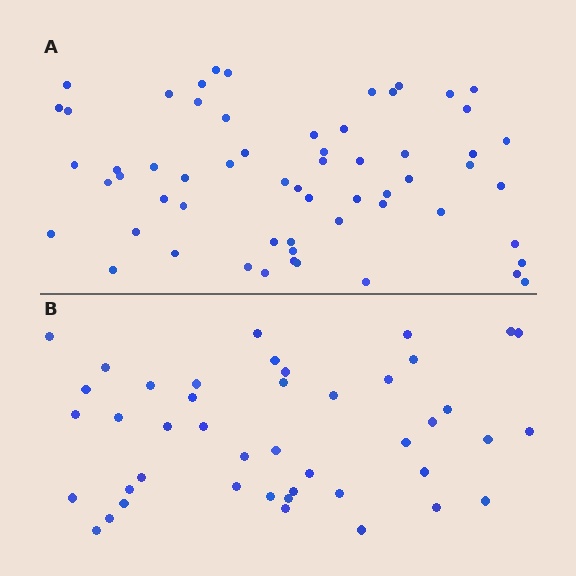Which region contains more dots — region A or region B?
Region A (the top region) has more dots.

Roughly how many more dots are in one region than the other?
Region A has approximately 15 more dots than region B.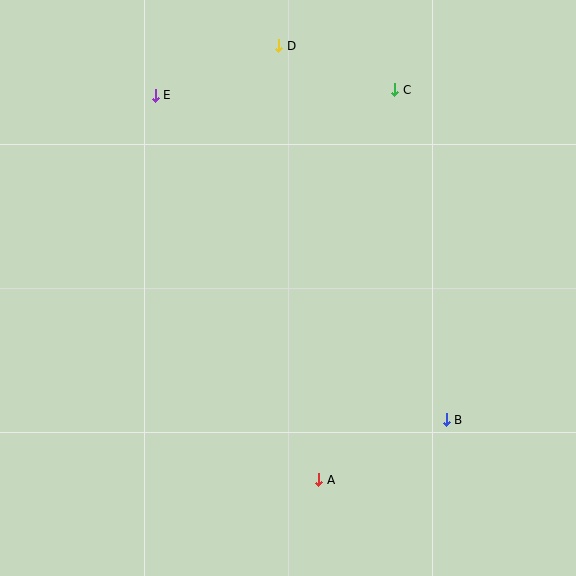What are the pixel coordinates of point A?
Point A is at (319, 480).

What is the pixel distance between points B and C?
The distance between B and C is 334 pixels.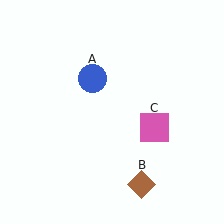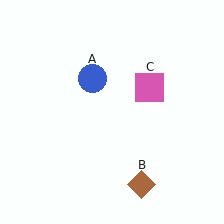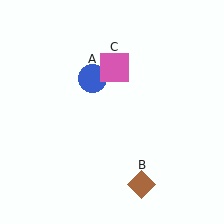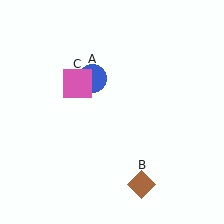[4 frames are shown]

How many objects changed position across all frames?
1 object changed position: pink square (object C).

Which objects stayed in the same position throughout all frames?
Blue circle (object A) and brown diamond (object B) remained stationary.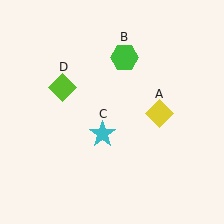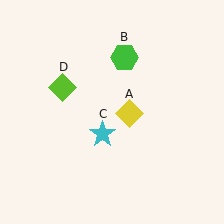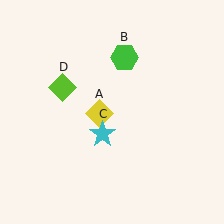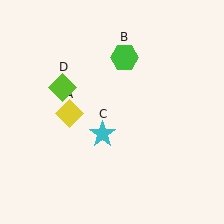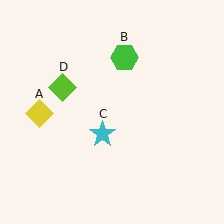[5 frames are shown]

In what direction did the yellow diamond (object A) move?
The yellow diamond (object A) moved left.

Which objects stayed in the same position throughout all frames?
Green hexagon (object B) and cyan star (object C) and lime diamond (object D) remained stationary.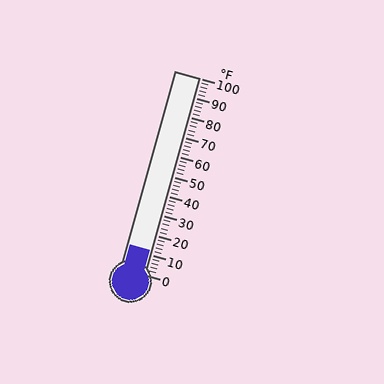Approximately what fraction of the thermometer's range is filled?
The thermometer is filled to approximately 10% of its range.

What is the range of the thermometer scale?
The thermometer scale ranges from 0°F to 100°F.